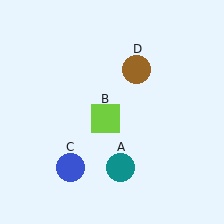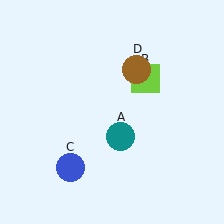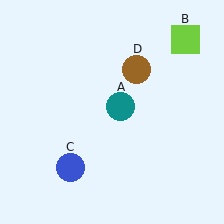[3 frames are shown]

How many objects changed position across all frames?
2 objects changed position: teal circle (object A), lime square (object B).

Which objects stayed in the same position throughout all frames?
Blue circle (object C) and brown circle (object D) remained stationary.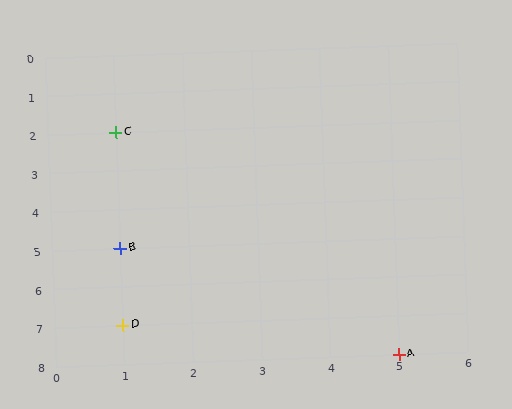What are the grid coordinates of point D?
Point D is at grid coordinates (1, 7).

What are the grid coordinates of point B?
Point B is at grid coordinates (1, 5).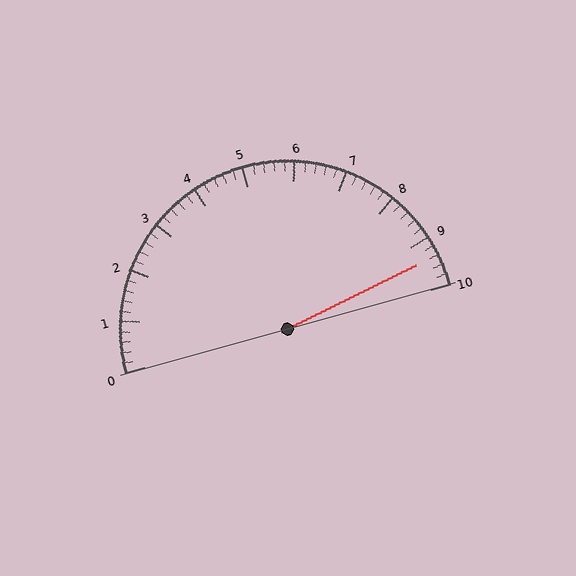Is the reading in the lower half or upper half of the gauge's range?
The reading is in the upper half of the range (0 to 10).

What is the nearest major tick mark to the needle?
The nearest major tick mark is 9.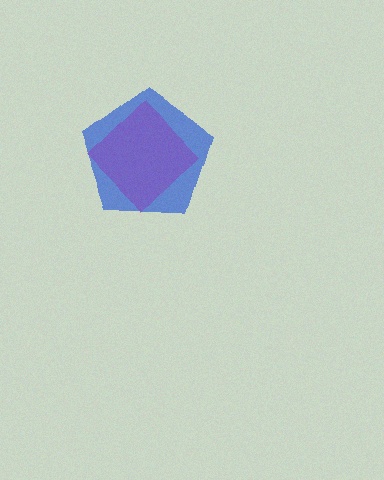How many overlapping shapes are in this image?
There are 2 overlapping shapes in the image.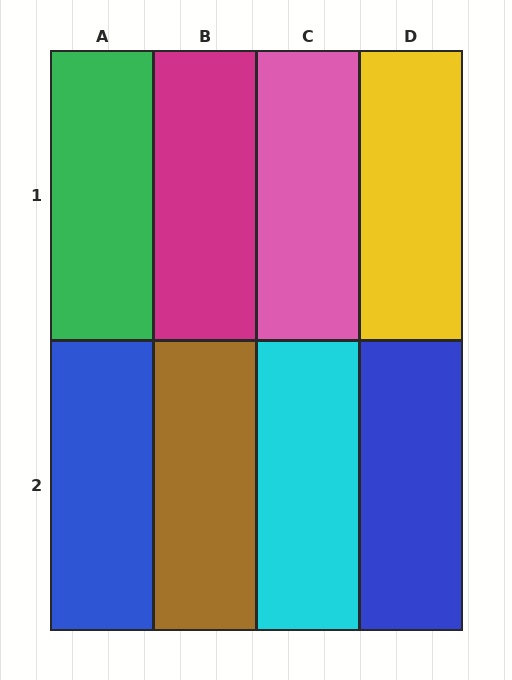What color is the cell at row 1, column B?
Magenta.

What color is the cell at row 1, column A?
Green.